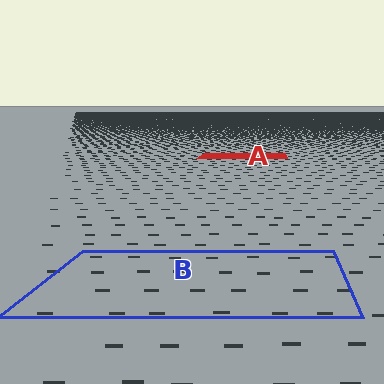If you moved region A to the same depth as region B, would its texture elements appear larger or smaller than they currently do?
They would appear larger. At a closer depth, the same texture elements are projected at a bigger on-screen size.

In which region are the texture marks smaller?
The texture marks are smaller in region A, because it is farther away.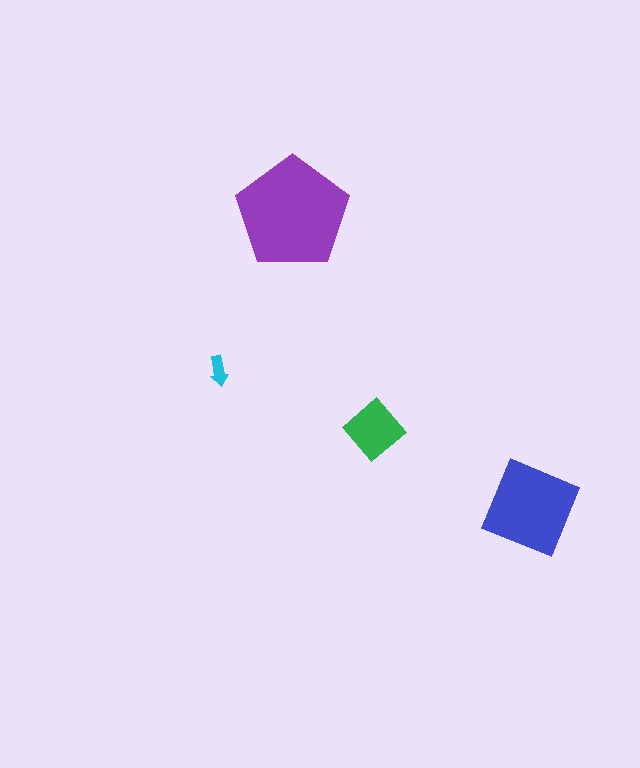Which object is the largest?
The purple pentagon.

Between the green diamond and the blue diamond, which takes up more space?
The blue diamond.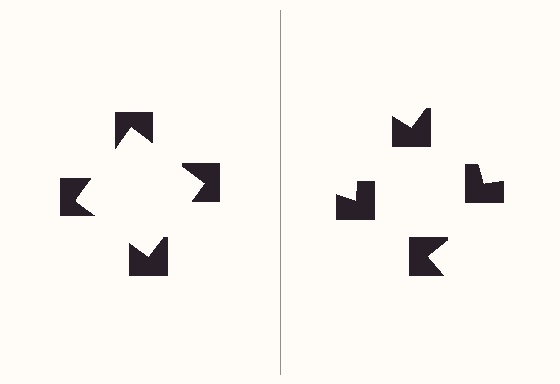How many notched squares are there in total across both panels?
8 — 4 on each side.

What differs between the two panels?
The notched squares are positioned identically on both sides; only the wedge orientations differ. On the left they align to a square; on the right they are misaligned.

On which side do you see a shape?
An illusory square appears on the left side. On the right side the wedge cuts are rotated, so no coherent shape forms.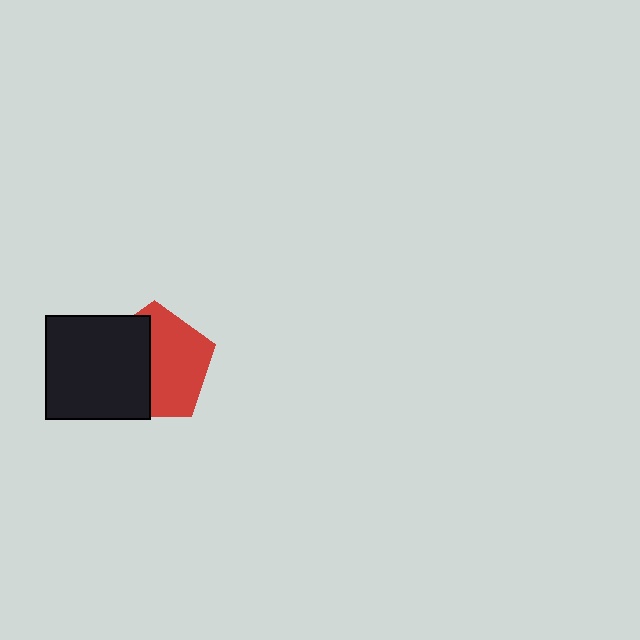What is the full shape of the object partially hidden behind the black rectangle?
The partially hidden object is a red pentagon.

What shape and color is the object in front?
The object in front is a black rectangle.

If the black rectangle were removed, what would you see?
You would see the complete red pentagon.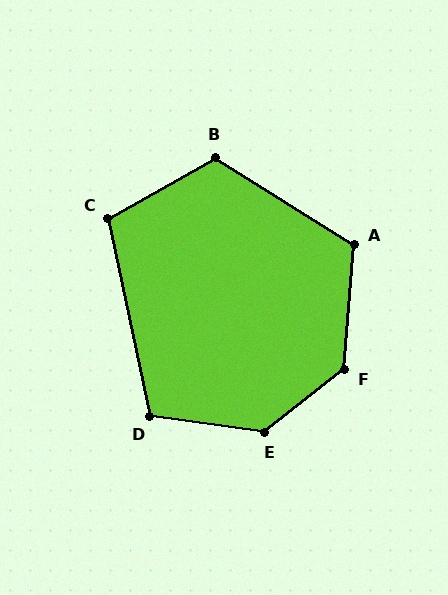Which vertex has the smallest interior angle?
C, at approximately 108 degrees.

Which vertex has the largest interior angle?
E, at approximately 134 degrees.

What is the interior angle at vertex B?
Approximately 118 degrees (obtuse).